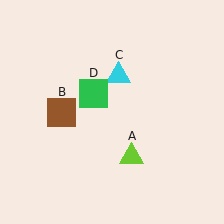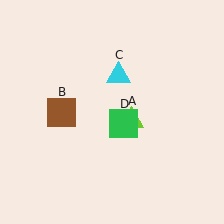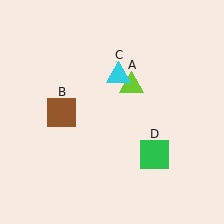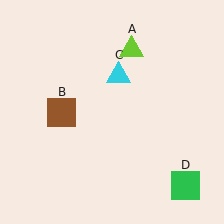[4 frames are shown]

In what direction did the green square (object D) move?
The green square (object D) moved down and to the right.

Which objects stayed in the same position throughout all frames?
Brown square (object B) and cyan triangle (object C) remained stationary.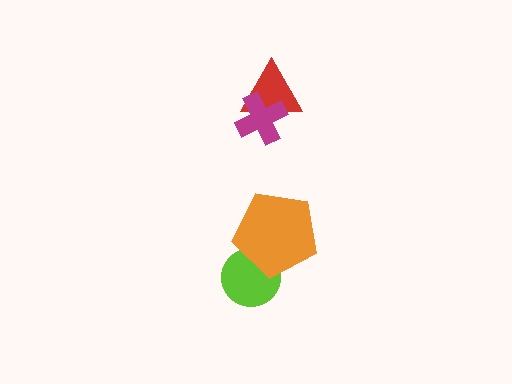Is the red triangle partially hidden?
Yes, it is partially covered by another shape.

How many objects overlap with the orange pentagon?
1 object overlaps with the orange pentagon.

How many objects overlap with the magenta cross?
1 object overlaps with the magenta cross.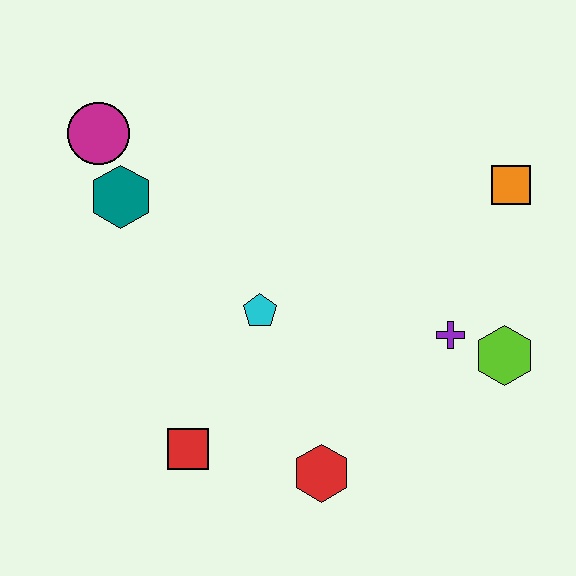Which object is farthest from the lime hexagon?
The magenta circle is farthest from the lime hexagon.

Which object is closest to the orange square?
The purple cross is closest to the orange square.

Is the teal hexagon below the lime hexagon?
No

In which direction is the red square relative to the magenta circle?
The red square is below the magenta circle.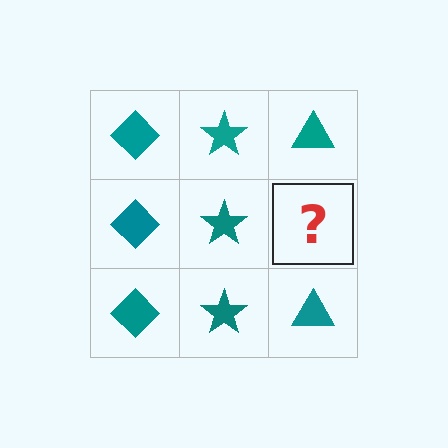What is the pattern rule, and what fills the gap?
The rule is that each column has a consistent shape. The gap should be filled with a teal triangle.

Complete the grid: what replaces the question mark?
The question mark should be replaced with a teal triangle.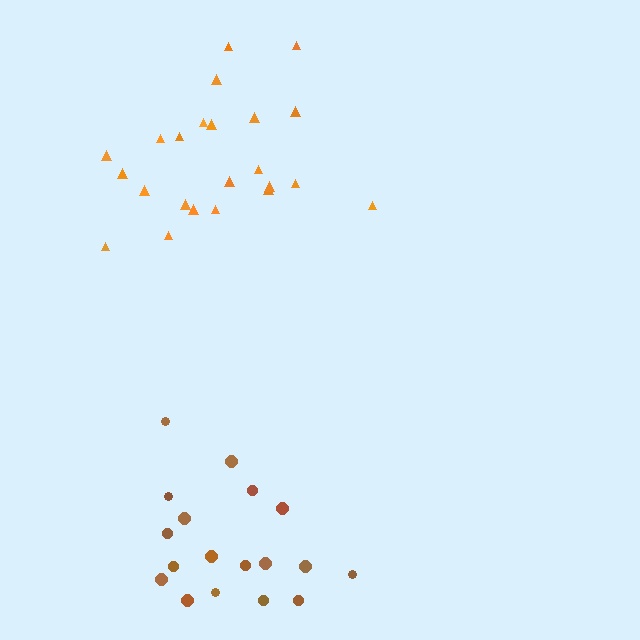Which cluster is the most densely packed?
Orange.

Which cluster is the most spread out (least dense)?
Brown.